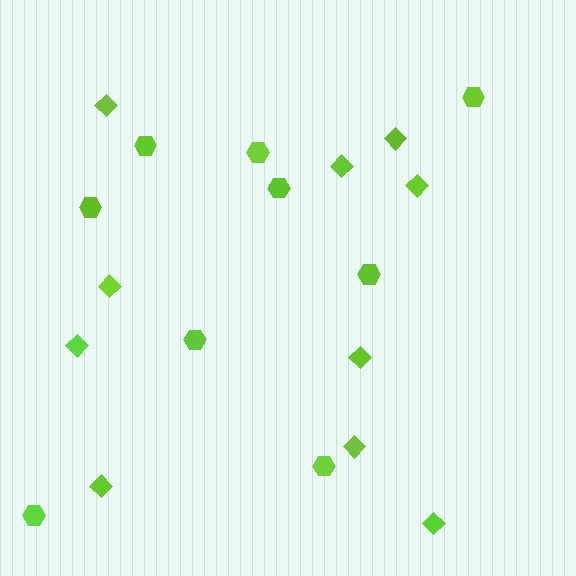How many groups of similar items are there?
There are 2 groups: one group of diamonds (10) and one group of hexagons (9).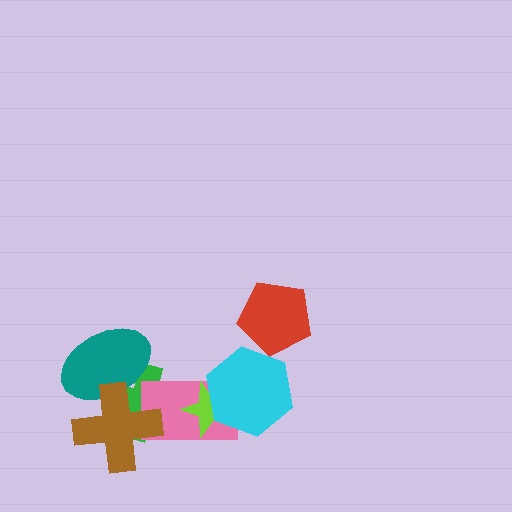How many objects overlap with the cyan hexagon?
2 objects overlap with the cyan hexagon.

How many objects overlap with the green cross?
3 objects overlap with the green cross.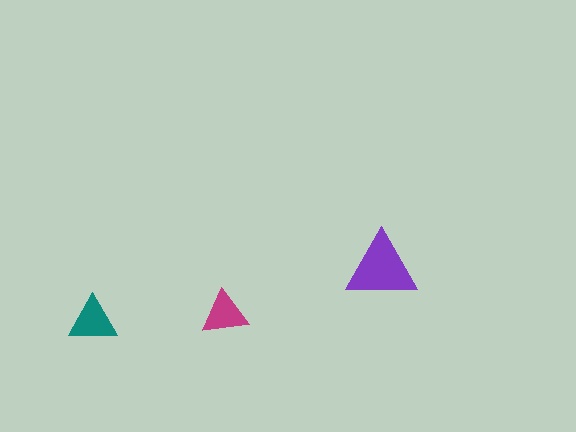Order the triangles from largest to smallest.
the purple one, the teal one, the magenta one.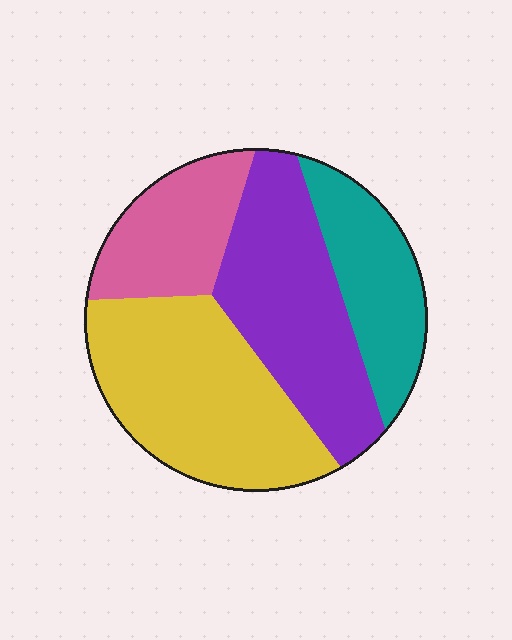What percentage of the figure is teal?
Teal covers around 20% of the figure.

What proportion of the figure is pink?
Pink takes up about one sixth (1/6) of the figure.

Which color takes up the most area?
Yellow, at roughly 35%.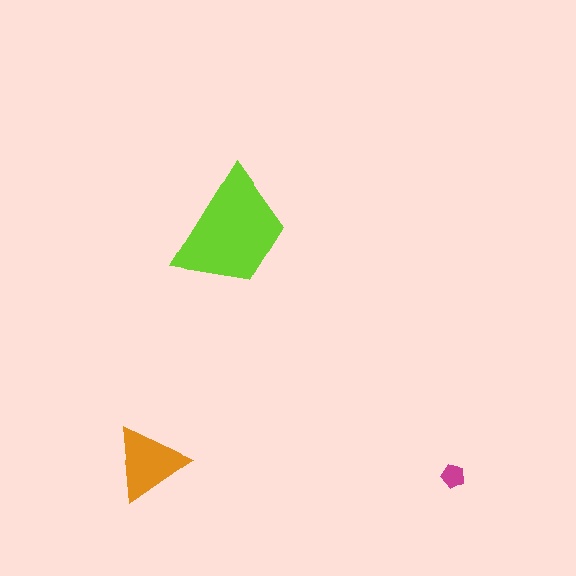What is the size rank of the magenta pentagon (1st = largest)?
3rd.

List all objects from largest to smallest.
The lime trapezoid, the orange triangle, the magenta pentagon.